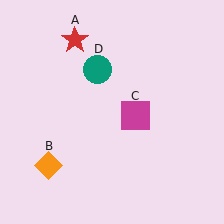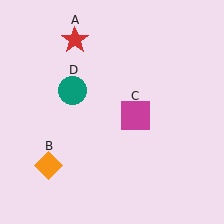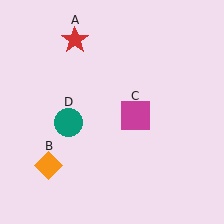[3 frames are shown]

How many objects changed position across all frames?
1 object changed position: teal circle (object D).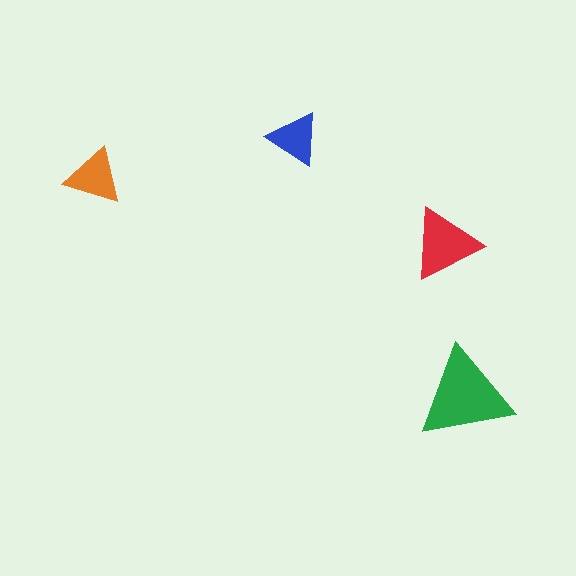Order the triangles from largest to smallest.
the green one, the red one, the orange one, the blue one.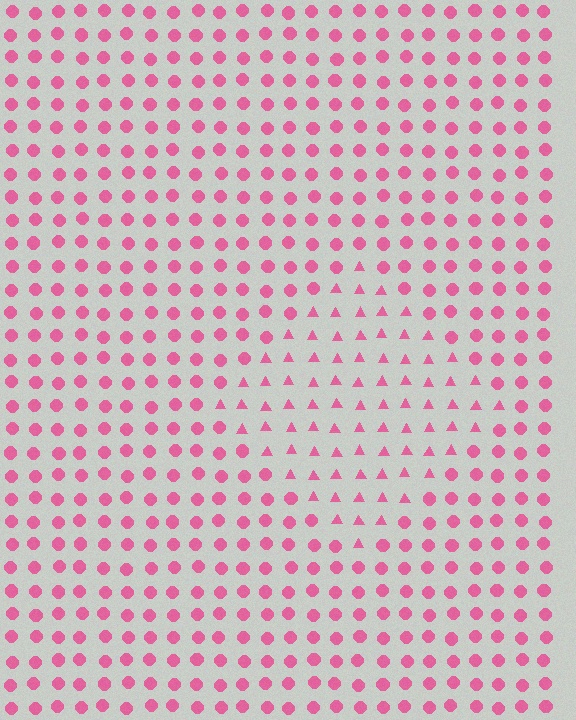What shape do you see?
I see a diamond.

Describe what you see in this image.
The image is filled with small pink elements arranged in a uniform grid. A diamond-shaped region contains triangles, while the surrounding area contains circles. The boundary is defined purely by the change in element shape.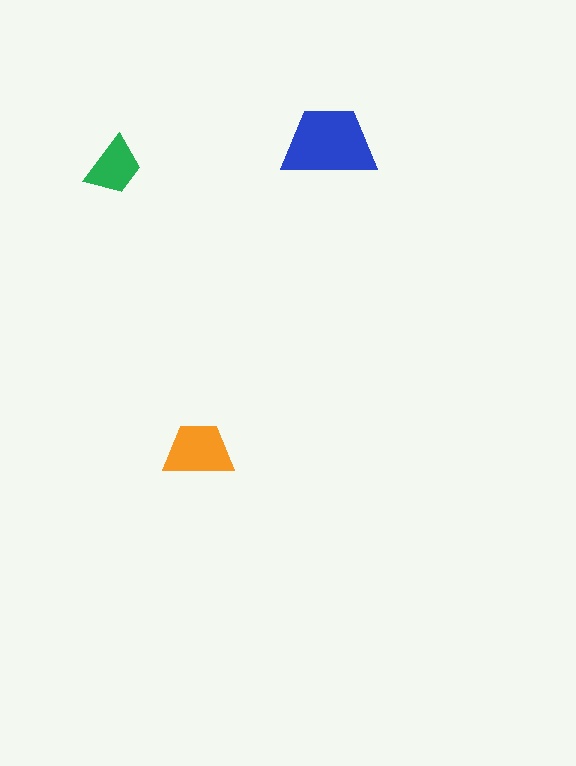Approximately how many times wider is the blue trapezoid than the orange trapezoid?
About 1.5 times wider.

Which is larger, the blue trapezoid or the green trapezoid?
The blue one.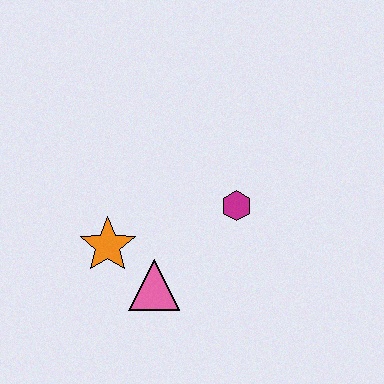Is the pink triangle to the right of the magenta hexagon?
No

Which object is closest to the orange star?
The pink triangle is closest to the orange star.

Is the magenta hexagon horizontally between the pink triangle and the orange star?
No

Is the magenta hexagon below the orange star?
No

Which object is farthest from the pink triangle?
The magenta hexagon is farthest from the pink triangle.